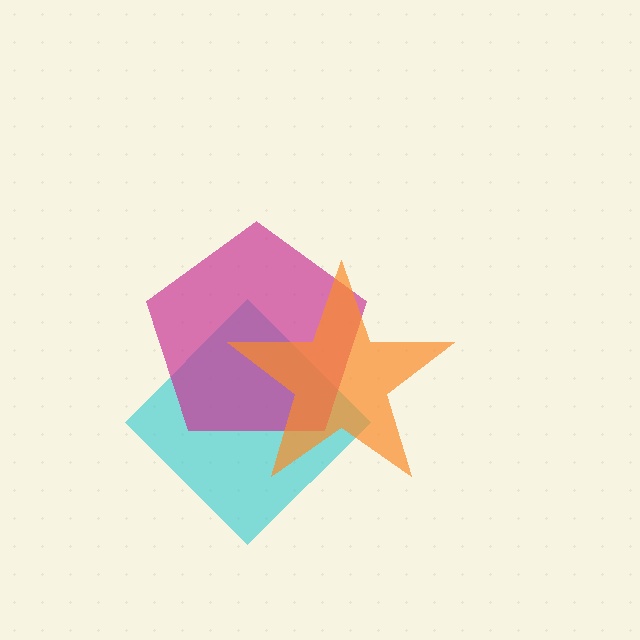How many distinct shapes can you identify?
There are 3 distinct shapes: a cyan diamond, a magenta pentagon, an orange star.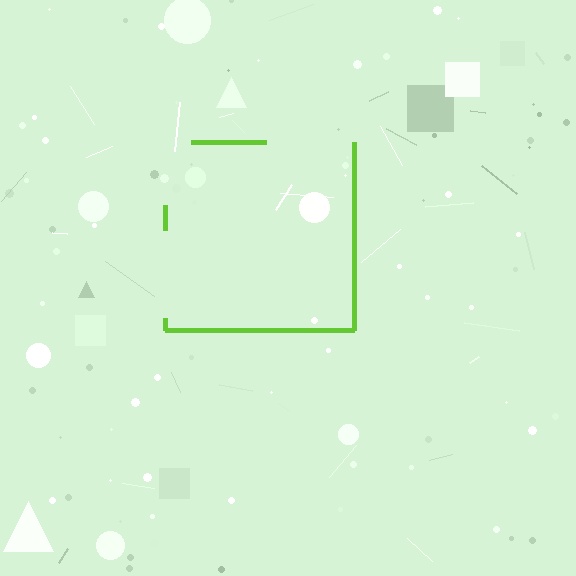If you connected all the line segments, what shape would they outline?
They would outline a square.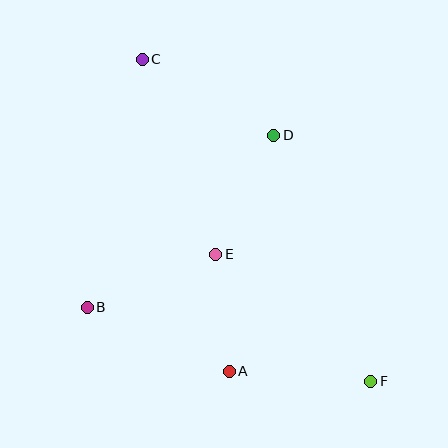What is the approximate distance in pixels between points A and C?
The distance between A and C is approximately 324 pixels.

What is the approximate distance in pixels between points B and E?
The distance between B and E is approximately 139 pixels.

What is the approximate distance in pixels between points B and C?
The distance between B and C is approximately 254 pixels.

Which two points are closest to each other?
Points A and E are closest to each other.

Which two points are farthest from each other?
Points C and F are farthest from each other.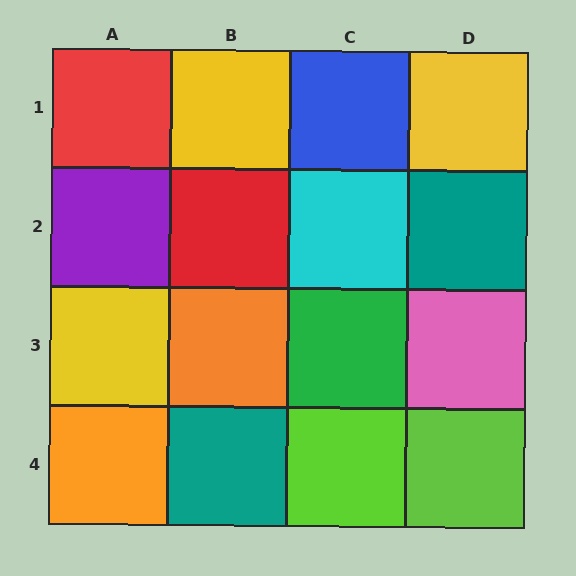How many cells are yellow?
3 cells are yellow.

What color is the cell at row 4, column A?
Orange.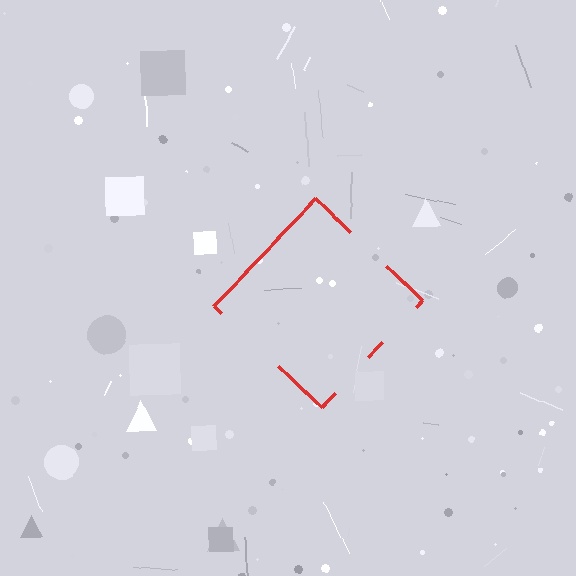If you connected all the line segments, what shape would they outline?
They would outline a diamond.